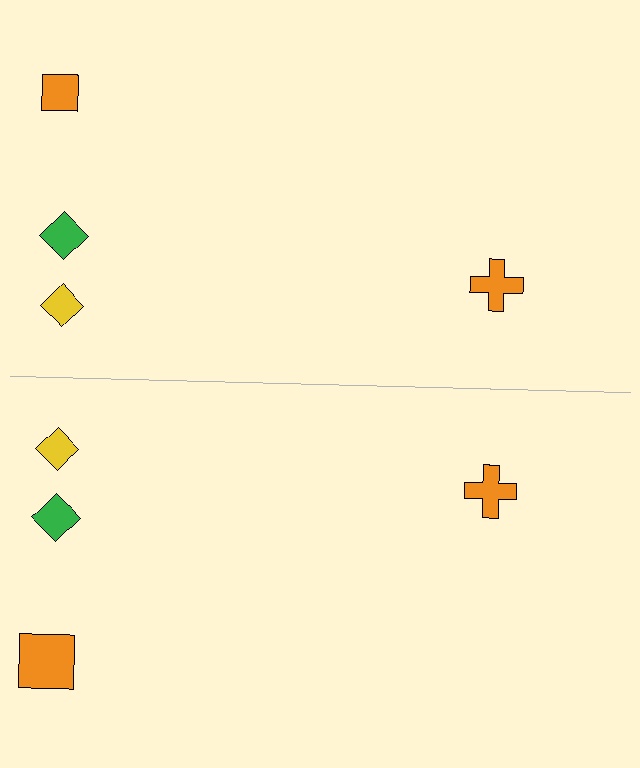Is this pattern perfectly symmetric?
No, the pattern is not perfectly symmetric. The orange square on the bottom side has a different size than its mirror counterpart.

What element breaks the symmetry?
The orange square on the bottom side has a different size than its mirror counterpart.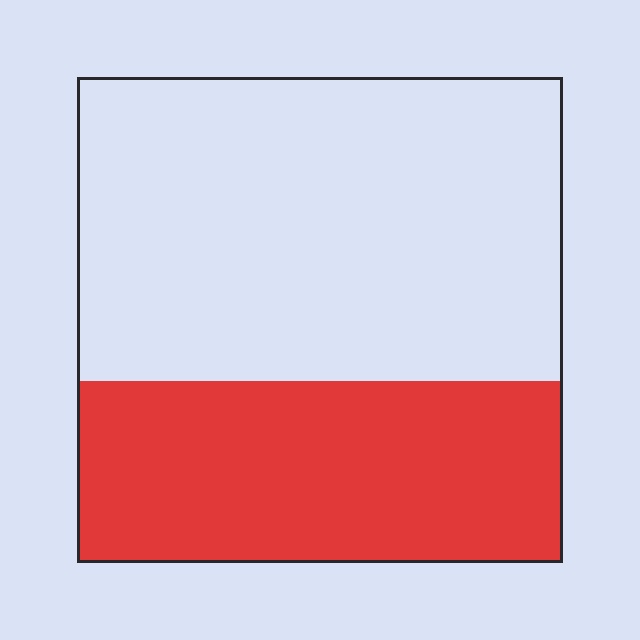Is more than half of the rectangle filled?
No.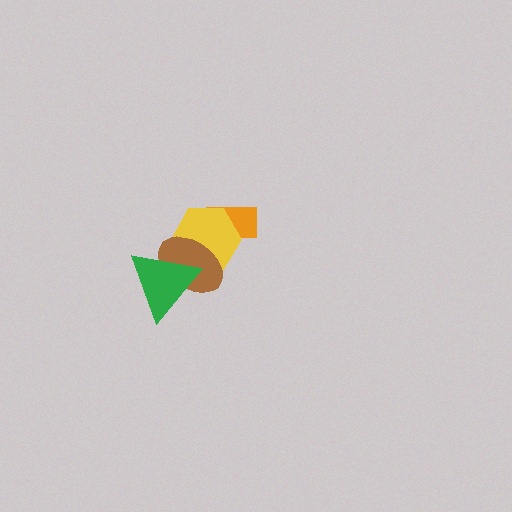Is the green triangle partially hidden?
No, no other shape covers it.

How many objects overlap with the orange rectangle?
1 object overlaps with the orange rectangle.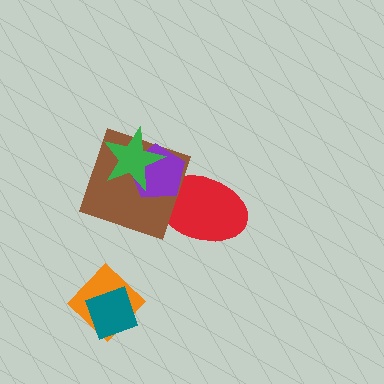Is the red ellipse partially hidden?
Yes, it is partially covered by another shape.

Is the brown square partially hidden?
Yes, it is partially covered by another shape.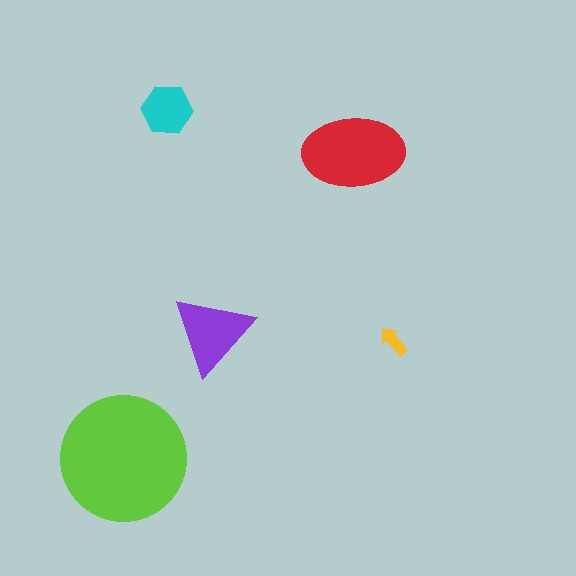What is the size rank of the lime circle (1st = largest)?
1st.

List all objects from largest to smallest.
The lime circle, the red ellipse, the purple triangle, the cyan hexagon, the yellow arrow.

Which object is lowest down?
The lime circle is bottommost.